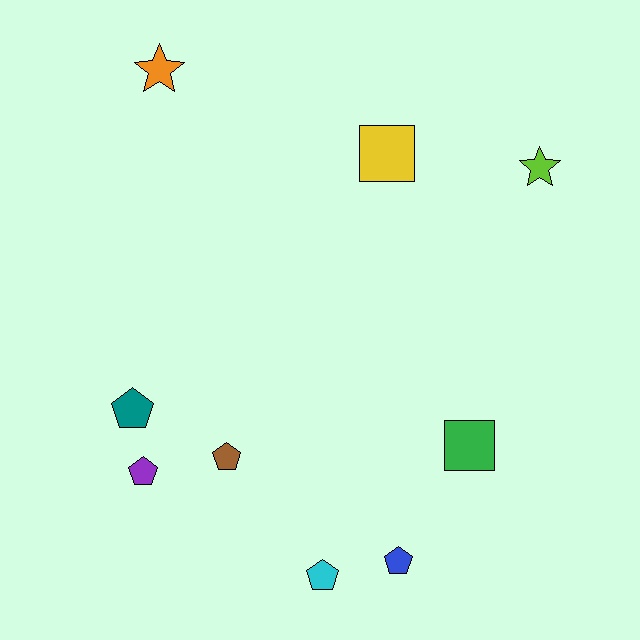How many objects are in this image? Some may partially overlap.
There are 9 objects.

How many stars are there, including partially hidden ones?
There are 2 stars.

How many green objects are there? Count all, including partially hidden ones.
There is 1 green object.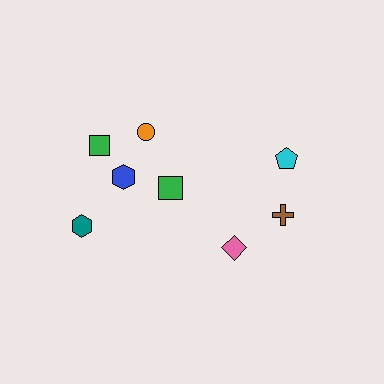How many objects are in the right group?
There are 3 objects.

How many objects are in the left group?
There are 5 objects.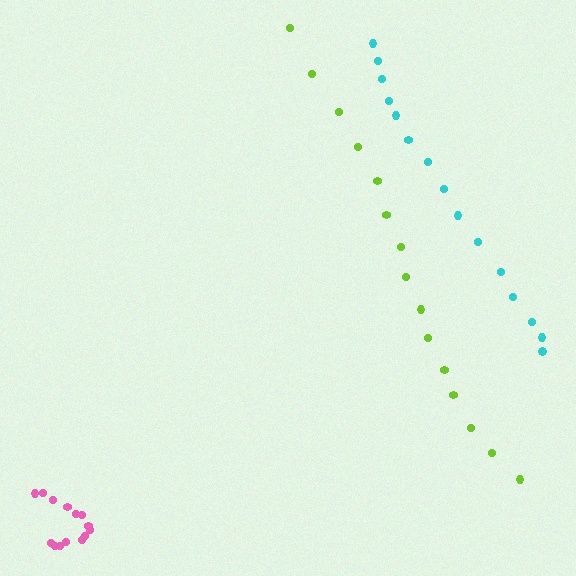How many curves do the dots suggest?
There are 3 distinct paths.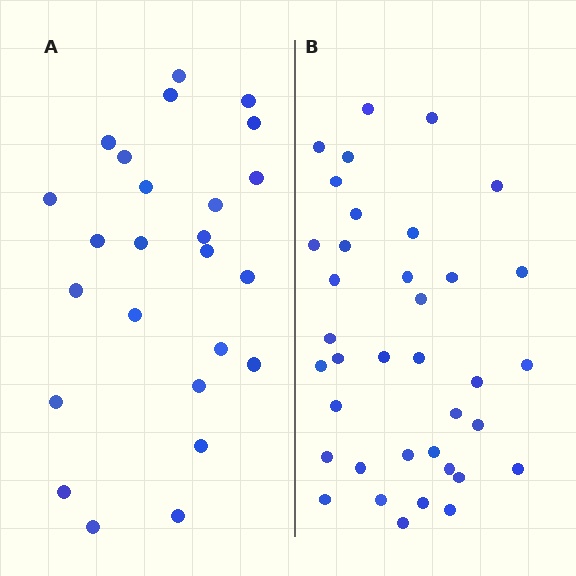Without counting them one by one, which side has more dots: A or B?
Region B (the right region) has more dots.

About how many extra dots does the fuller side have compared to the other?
Region B has roughly 12 or so more dots than region A.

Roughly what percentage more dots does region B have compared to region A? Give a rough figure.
About 50% more.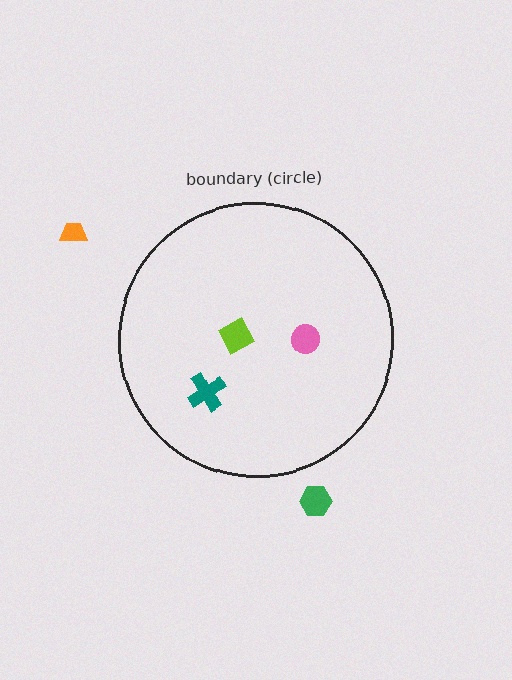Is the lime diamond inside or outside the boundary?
Inside.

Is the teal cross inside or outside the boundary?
Inside.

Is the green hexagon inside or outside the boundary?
Outside.